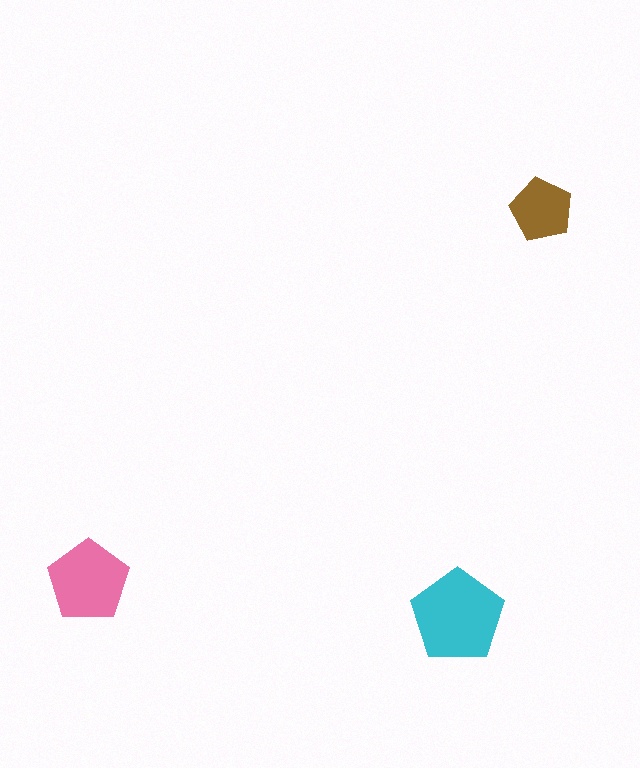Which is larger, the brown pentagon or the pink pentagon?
The pink one.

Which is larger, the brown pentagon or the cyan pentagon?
The cyan one.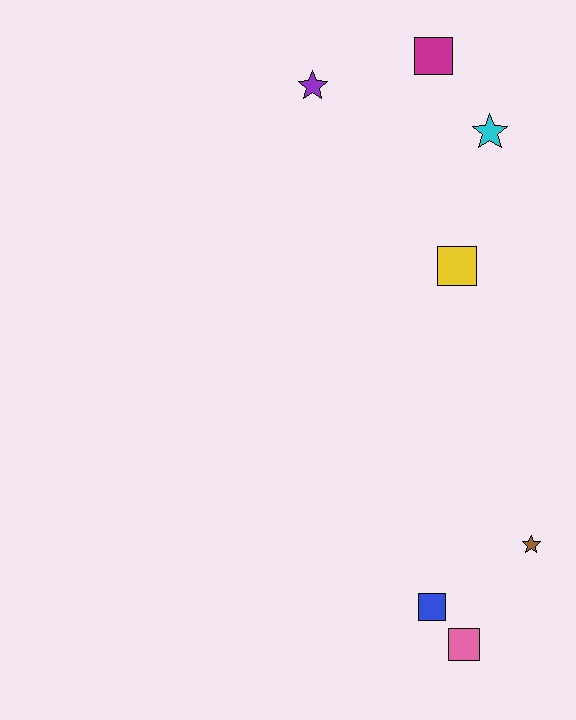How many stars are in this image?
There are 3 stars.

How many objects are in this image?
There are 7 objects.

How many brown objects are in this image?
There is 1 brown object.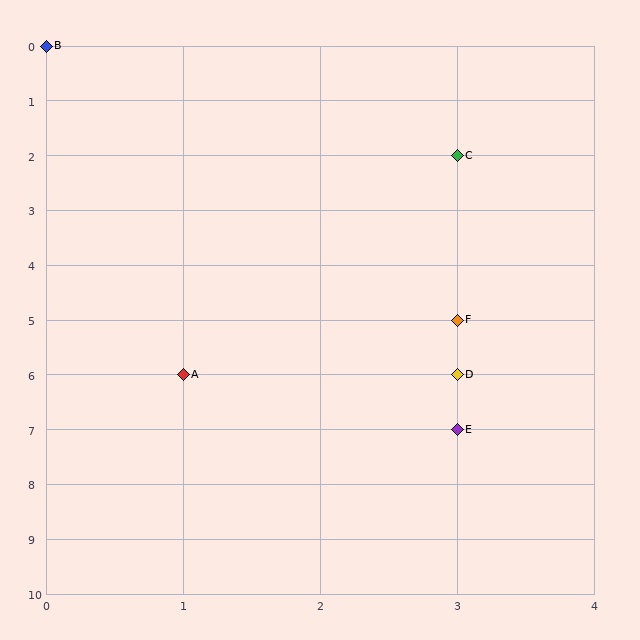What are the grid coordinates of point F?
Point F is at grid coordinates (3, 5).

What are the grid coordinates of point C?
Point C is at grid coordinates (3, 2).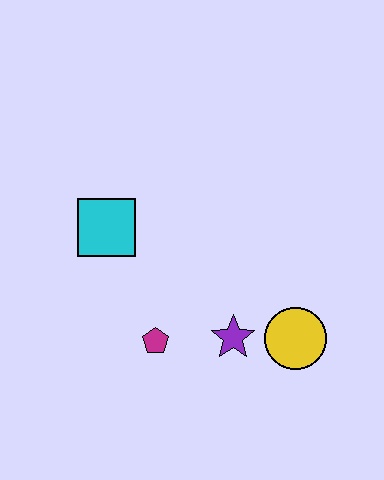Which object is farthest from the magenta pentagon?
The yellow circle is farthest from the magenta pentagon.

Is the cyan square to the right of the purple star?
No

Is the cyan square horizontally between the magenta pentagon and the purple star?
No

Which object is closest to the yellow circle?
The purple star is closest to the yellow circle.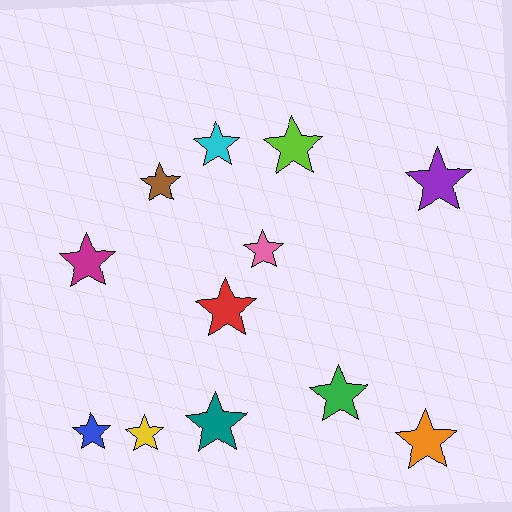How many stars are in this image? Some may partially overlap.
There are 12 stars.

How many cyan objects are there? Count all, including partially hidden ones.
There is 1 cyan object.